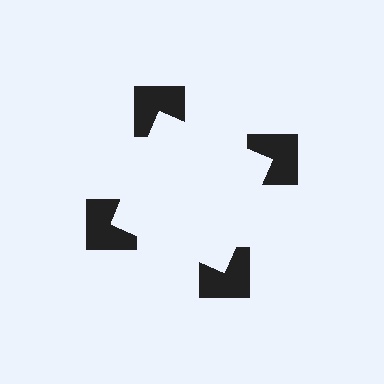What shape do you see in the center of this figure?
An illusory square — its edges are inferred from the aligned wedge cuts in the notched squares, not physically drawn.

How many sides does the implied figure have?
4 sides.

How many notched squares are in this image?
There are 4 — one at each vertex of the illusory square.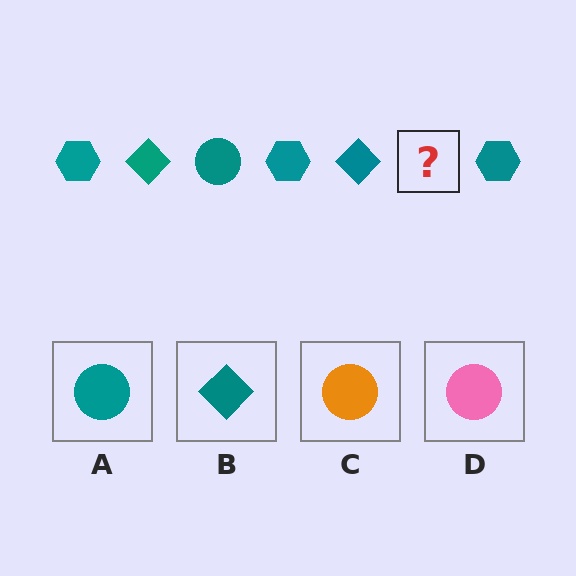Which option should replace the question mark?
Option A.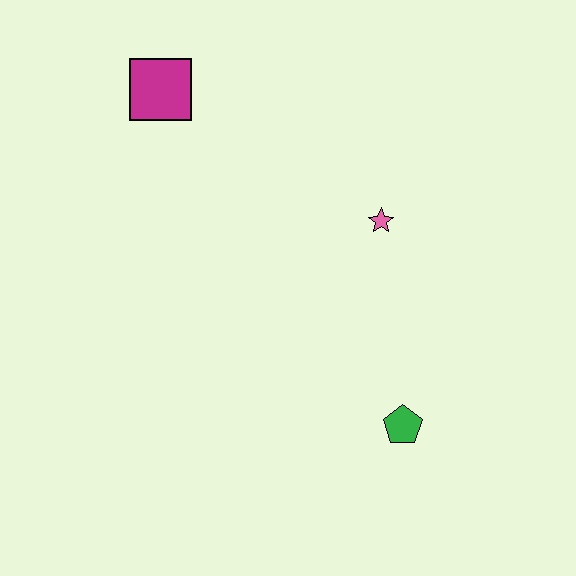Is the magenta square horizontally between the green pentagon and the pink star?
No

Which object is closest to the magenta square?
The pink star is closest to the magenta square.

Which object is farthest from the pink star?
The magenta square is farthest from the pink star.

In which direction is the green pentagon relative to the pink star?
The green pentagon is below the pink star.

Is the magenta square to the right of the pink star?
No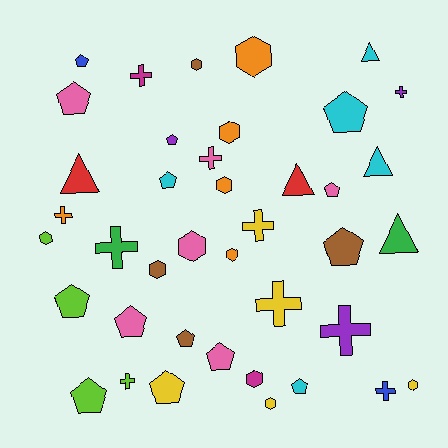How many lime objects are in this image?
There are 4 lime objects.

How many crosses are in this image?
There are 10 crosses.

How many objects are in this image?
There are 40 objects.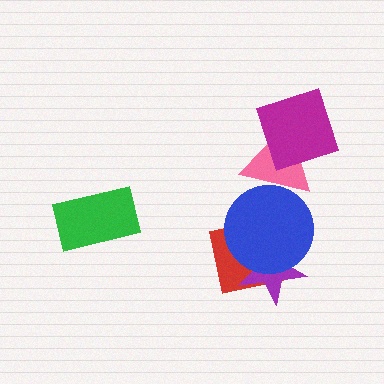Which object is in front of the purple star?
The blue circle is in front of the purple star.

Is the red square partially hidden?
Yes, it is partially covered by another shape.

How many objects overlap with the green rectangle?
0 objects overlap with the green rectangle.